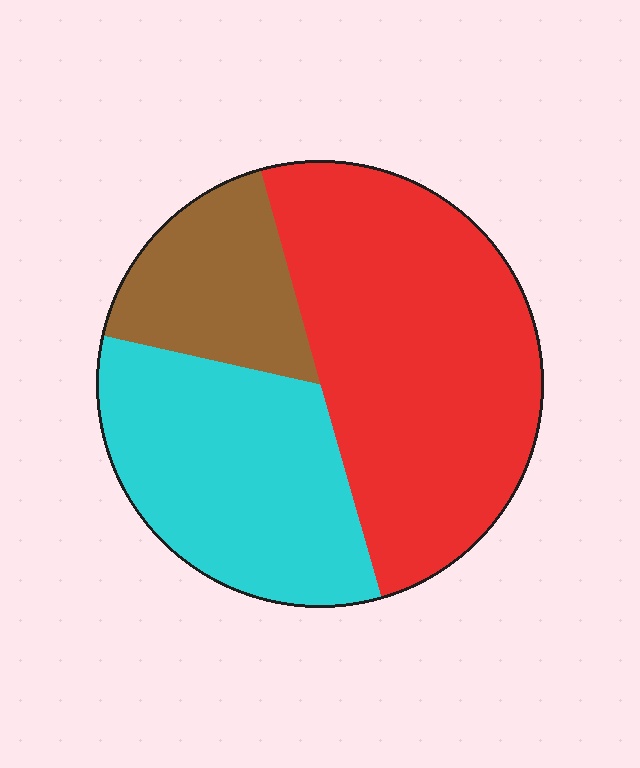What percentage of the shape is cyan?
Cyan covers roughly 35% of the shape.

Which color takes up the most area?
Red, at roughly 50%.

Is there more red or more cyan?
Red.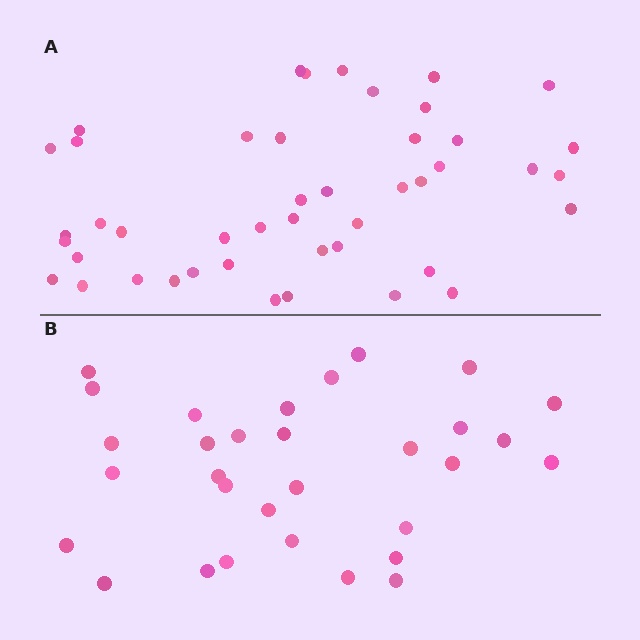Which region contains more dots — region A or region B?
Region A (the top region) has more dots.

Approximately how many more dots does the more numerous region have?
Region A has approximately 15 more dots than region B.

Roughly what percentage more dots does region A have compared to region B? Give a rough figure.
About 45% more.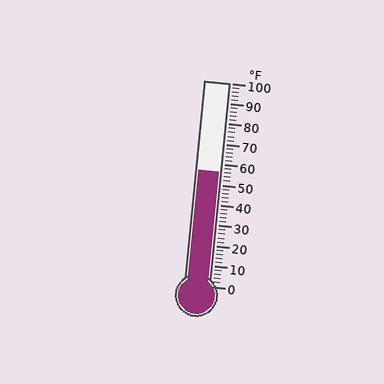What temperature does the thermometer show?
The thermometer shows approximately 56°F.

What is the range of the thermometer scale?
The thermometer scale ranges from 0°F to 100°F.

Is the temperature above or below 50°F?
The temperature is above 50°F.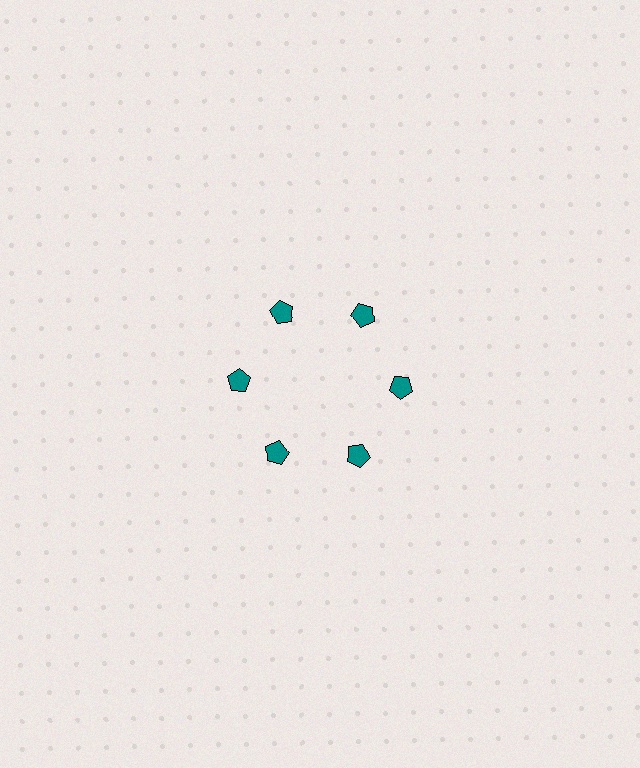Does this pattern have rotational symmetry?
Yes, this pattern has 6-fold rotational symmetry. It looks the same after rotating 60 degrees around the center.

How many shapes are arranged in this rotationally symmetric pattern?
There are 6 shapes, arranged in 6 groups of 1.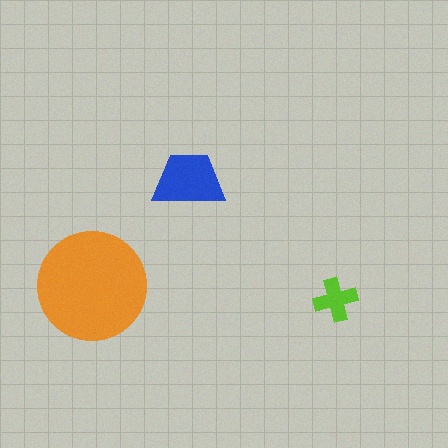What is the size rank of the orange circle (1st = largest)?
1st.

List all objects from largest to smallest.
The orange circle, the blue trapezoid, the lime cross.